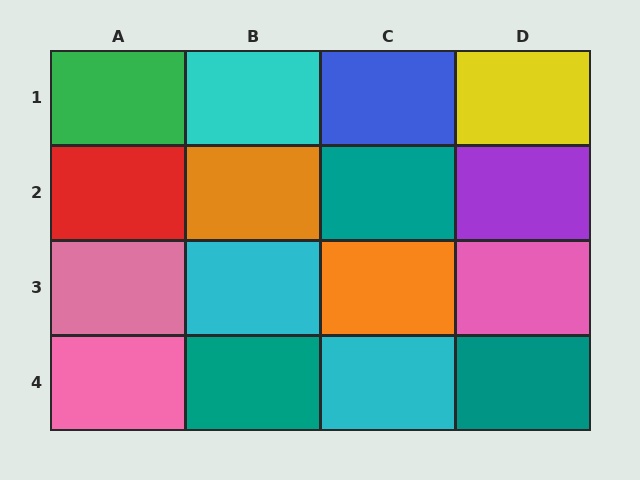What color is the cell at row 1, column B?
Cyan.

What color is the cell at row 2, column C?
Teal.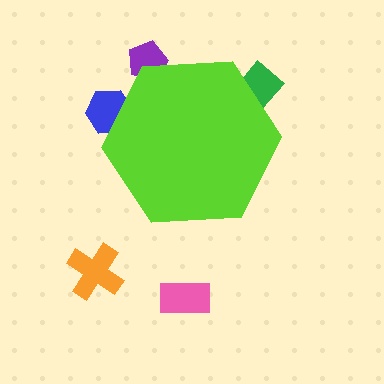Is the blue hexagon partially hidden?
Yes, the blue hexagon is partially hidden behind the lime hexagon.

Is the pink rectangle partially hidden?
No, the pink rectangle is fully visible.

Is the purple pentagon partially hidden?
Yes, the purple pentagon is partially hidden behind the lime hexagon.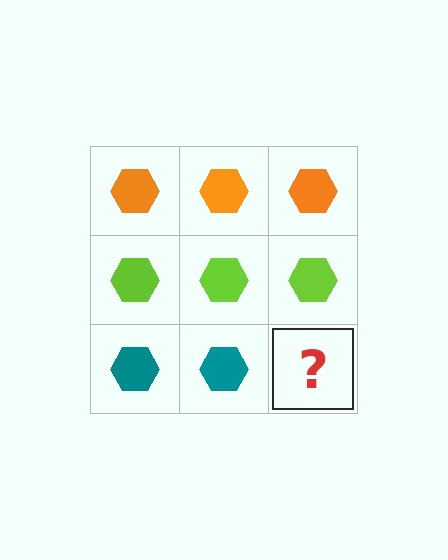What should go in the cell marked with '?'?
The missing cell should contain a teal hexagon.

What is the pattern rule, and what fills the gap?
The rule is that each row has a consistent color. The gap should be filled with a teal hexagon.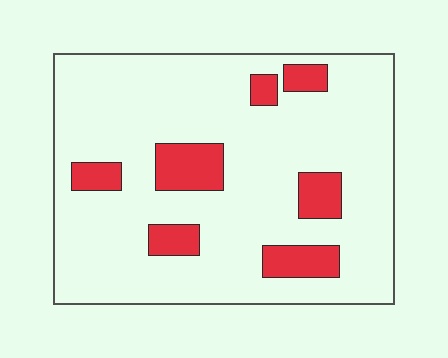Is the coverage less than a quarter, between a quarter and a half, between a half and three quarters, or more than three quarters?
Less than a quarter.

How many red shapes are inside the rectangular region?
7.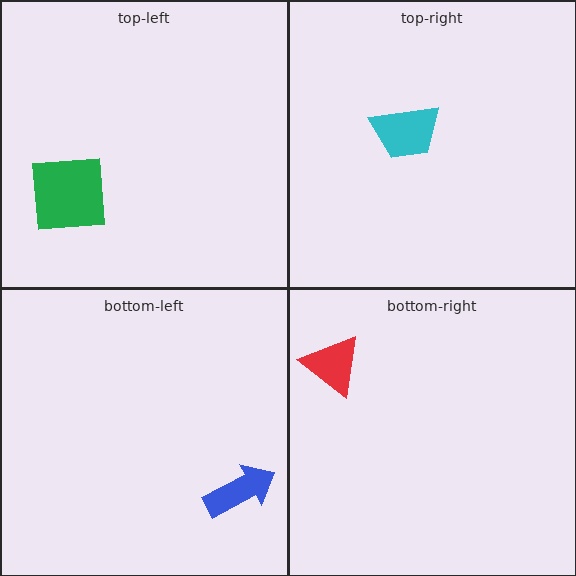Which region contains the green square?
The top-left region.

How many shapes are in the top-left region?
1.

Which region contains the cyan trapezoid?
The top-right region.